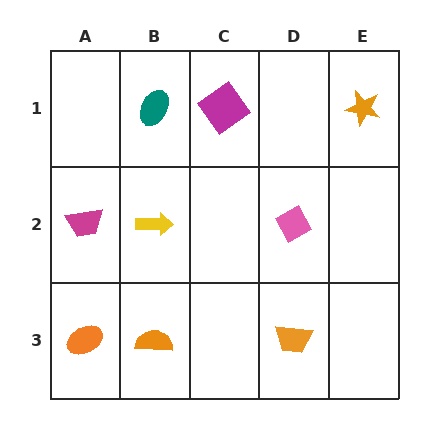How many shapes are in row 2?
3 shapes.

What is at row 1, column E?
An orange star.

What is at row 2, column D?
A pink diamond.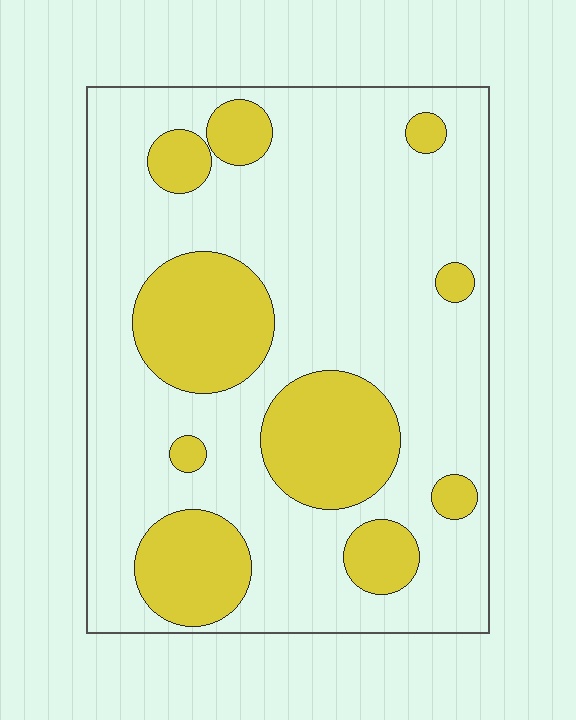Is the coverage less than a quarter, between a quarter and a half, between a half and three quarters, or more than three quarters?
Between a quarter and a half.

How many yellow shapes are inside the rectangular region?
10.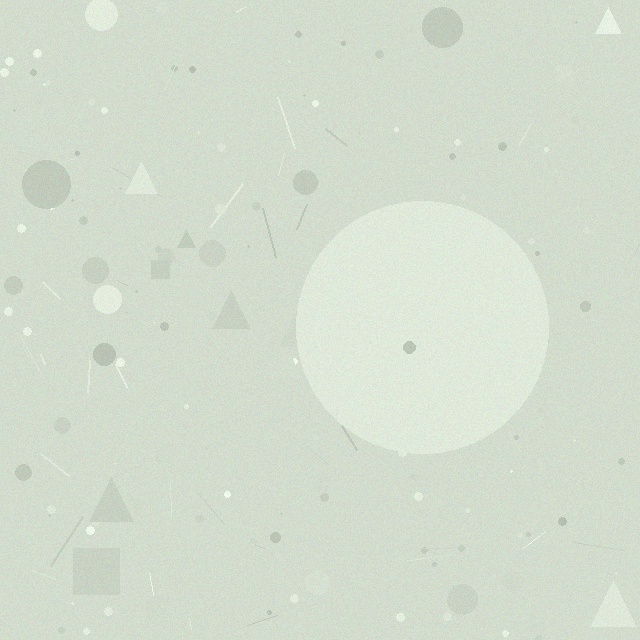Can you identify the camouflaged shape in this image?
The camouflaged shape is a circle.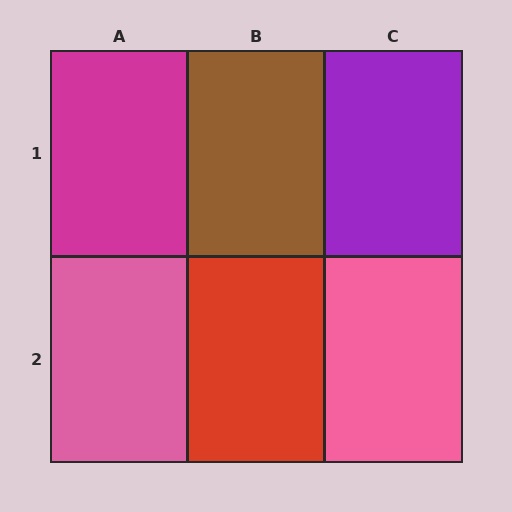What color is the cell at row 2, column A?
Pink.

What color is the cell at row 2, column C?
Pink.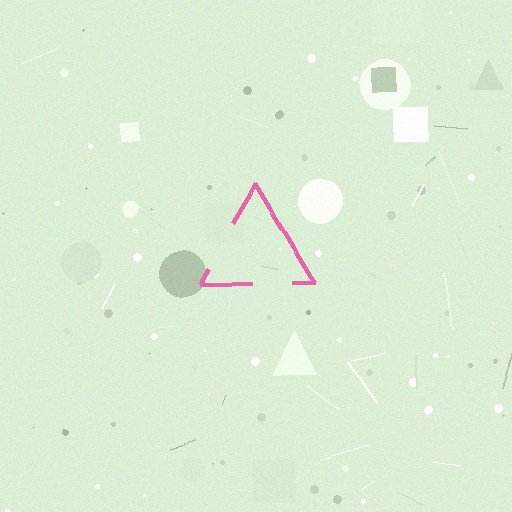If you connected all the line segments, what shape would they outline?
They would outline a triangle.